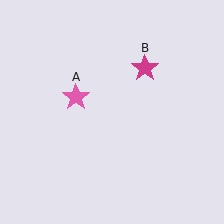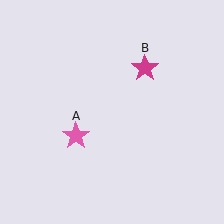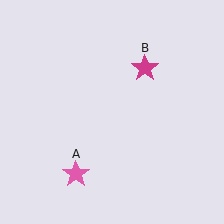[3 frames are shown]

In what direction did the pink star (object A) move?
The pink star (object A) moved down.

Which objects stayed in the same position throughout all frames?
Magenta star (object B) remained stationary.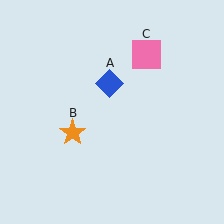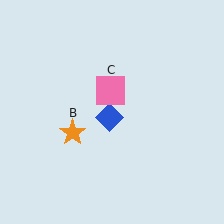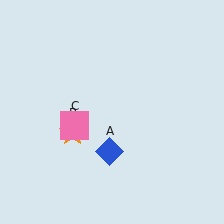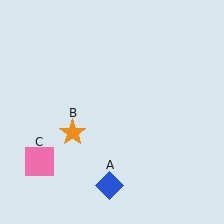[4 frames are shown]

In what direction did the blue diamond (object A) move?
The blue diamond (object A) moved down.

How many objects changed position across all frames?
2 objects changed position: blue diamond (object A), pink square (object C).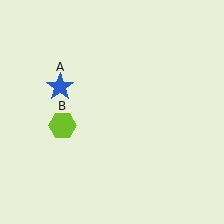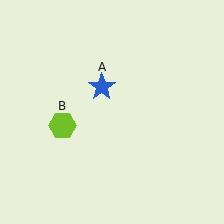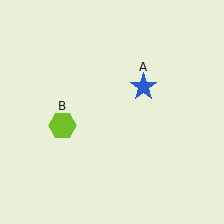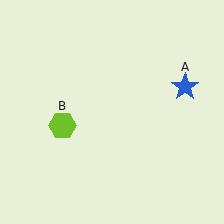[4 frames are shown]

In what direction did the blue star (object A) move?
The blue star (object A) moved right.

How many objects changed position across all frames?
1 object changed position: blue star (object A).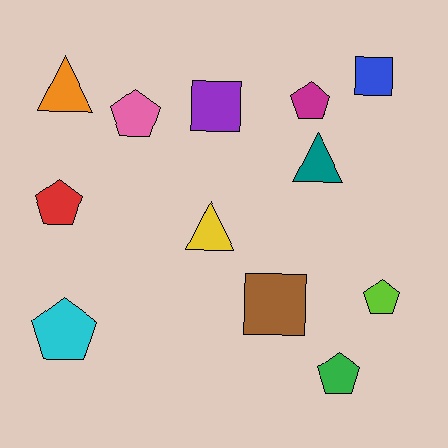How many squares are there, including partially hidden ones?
There are 3 squares.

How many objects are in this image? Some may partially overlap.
There are 12 objects.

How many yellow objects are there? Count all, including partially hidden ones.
There is 1 yellow object.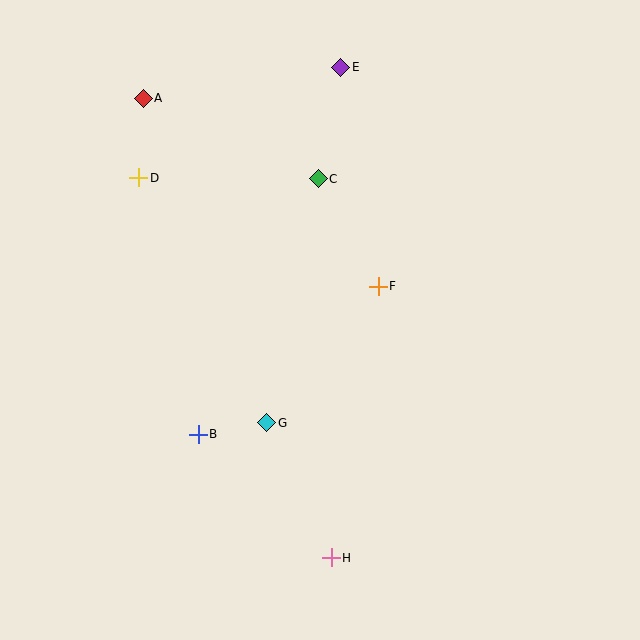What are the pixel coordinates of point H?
Point H is at (331, 558).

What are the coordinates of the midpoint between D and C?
The midpoint between D and C is at (228, 178).